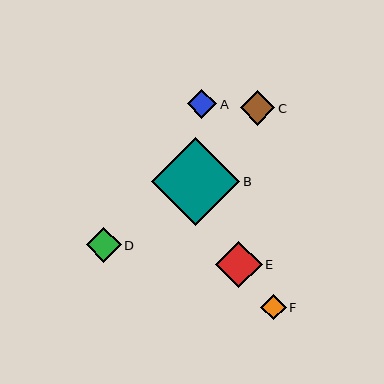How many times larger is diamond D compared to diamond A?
Diamond D is approximately 1.2 times the size of diamond A.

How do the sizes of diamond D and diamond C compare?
Diamond D and diamond C are approximately the same size.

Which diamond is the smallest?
Diamond F is the smallest with a size of approximately 25 pixels.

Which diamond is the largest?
Diamond B is the largest with a size of approximately 88 pixels.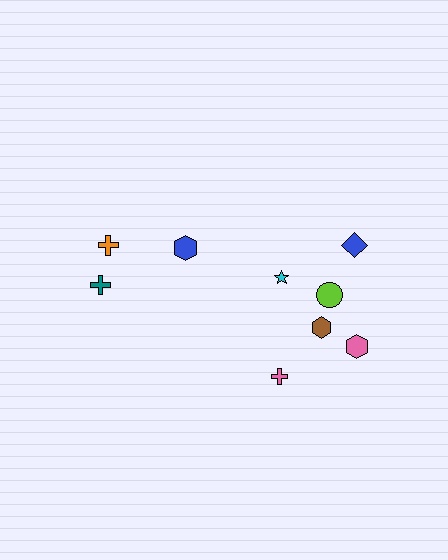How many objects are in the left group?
There are 3 objects.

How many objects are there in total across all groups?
There are 9 objects.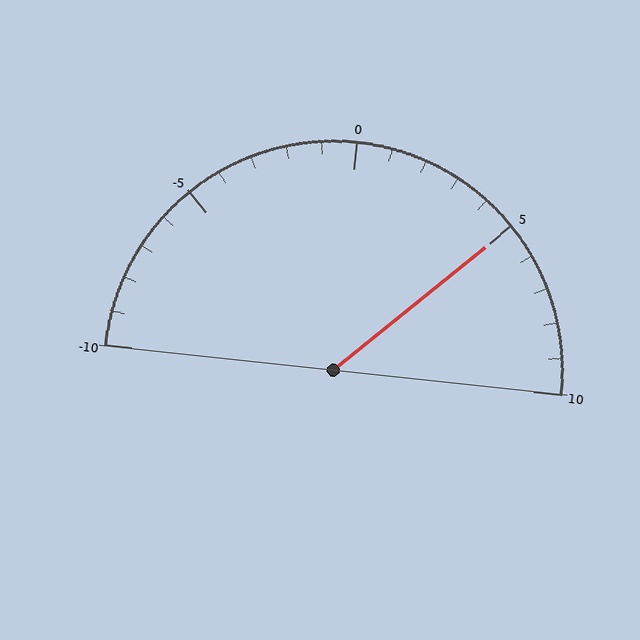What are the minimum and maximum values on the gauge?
The gauge ranges from -10 to 10.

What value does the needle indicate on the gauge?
The needle indicates approximately 5.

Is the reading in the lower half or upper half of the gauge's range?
The reading is in the upper half of the range (-10 to 10).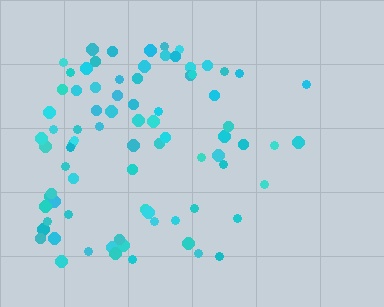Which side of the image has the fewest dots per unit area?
The right.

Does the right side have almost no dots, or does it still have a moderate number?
Still a moderate number, just noticeably fewer than the left.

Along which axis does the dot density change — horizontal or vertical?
Horizontal.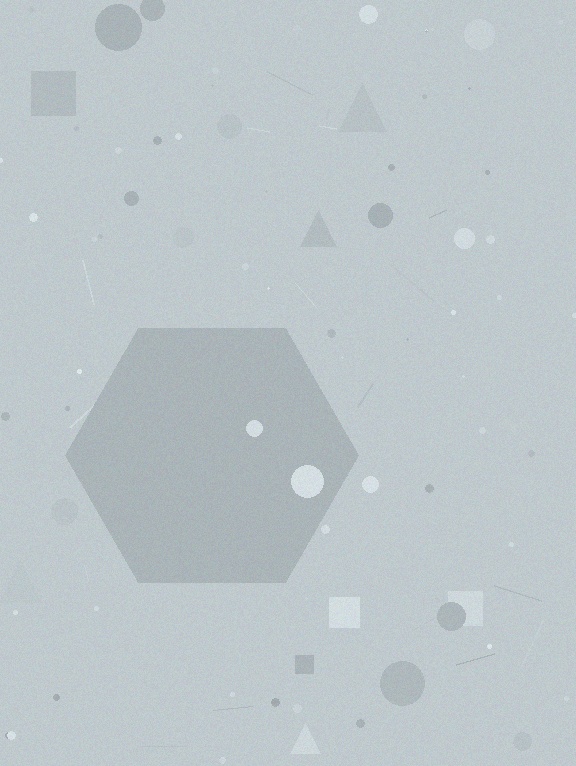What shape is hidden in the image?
A hexagon is hidden in the image.